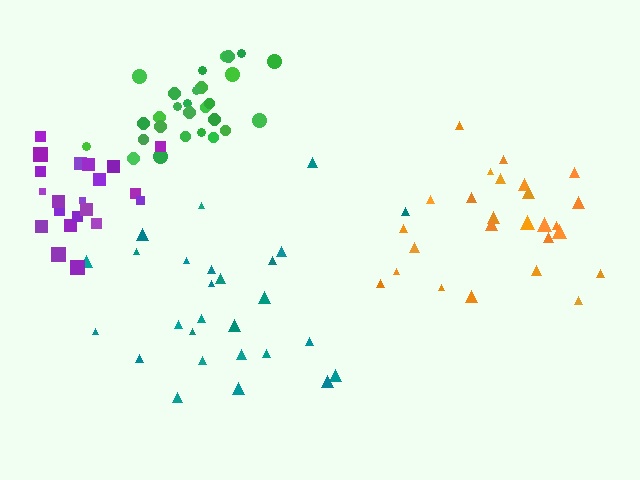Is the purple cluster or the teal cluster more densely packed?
Purple.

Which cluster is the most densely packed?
Green.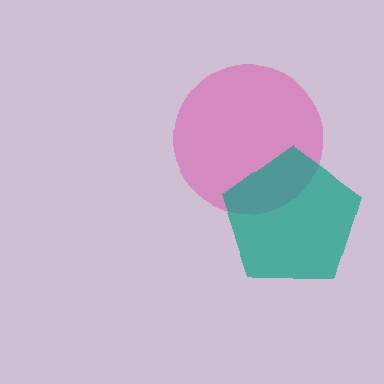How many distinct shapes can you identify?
There are 2 distinct shapes: a pink circle, a teal pentagon.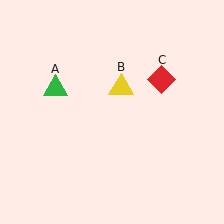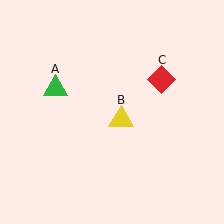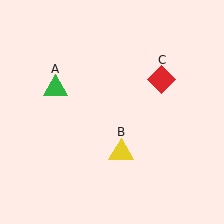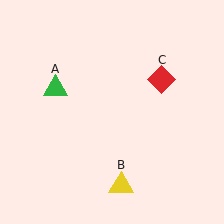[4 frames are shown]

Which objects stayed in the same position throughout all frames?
Green triangle (object A) and red diamond (object C) remained stationary.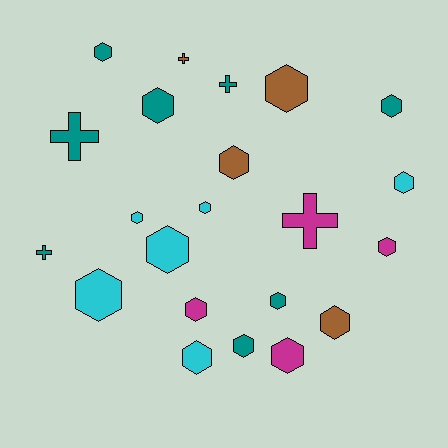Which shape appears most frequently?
Hexagon, with 17 objects.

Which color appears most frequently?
Teal, with 8 objects.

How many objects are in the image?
There are 22 objects.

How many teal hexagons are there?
There are 5 teal hexagons.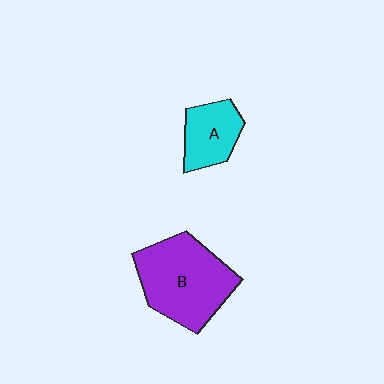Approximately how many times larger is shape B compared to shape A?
Approximately 2.0 times.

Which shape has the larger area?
Shape B (purple).